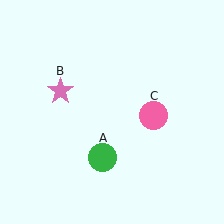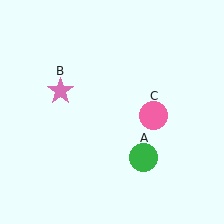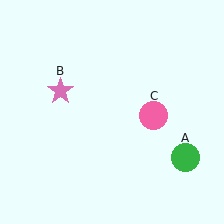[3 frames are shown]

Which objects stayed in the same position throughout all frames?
Pink star (object B) and pink circle (object C) remained stationary.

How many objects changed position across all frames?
1 object changed position: green circle (object A).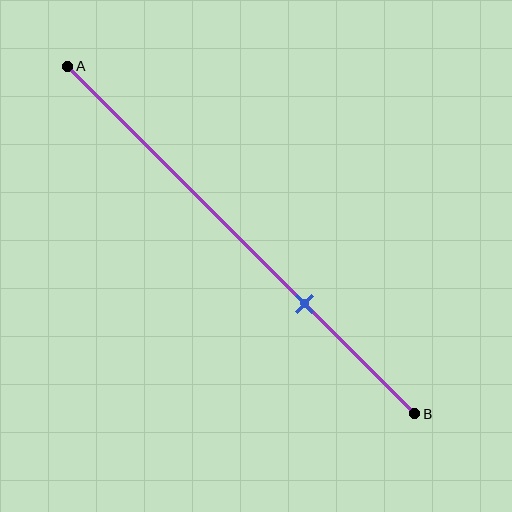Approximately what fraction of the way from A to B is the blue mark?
The blue mark is approximately 70% of the way from A to B.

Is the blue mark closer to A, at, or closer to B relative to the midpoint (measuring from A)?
The blue mark is closer to point B than the midpoint of segment AB.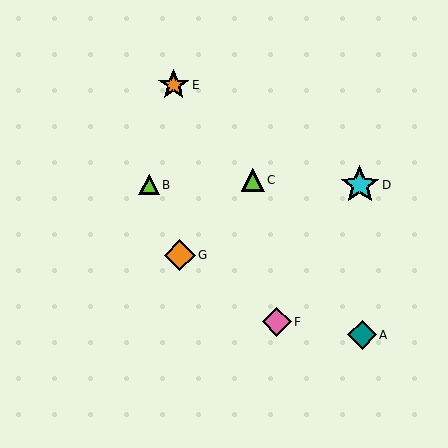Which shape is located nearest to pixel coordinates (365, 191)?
The cyan star (labeled D) at (360, 185) is nearest to that location.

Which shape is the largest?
The cyan star (labeled D) is the largest.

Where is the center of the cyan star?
The center of the cyan star is at (360, 185).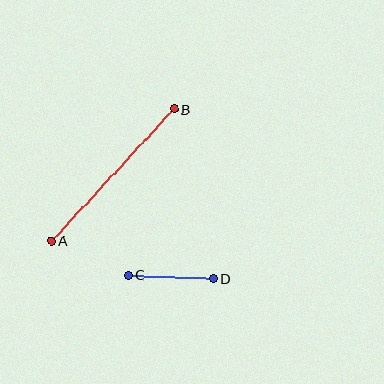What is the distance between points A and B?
The distance is approximately 180 pixels.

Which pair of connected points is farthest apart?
Points A and B are farthest apart.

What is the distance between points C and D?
The distance is approximately 85 pixels.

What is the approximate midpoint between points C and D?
The midpoint is at approximately (171, 277) pixels.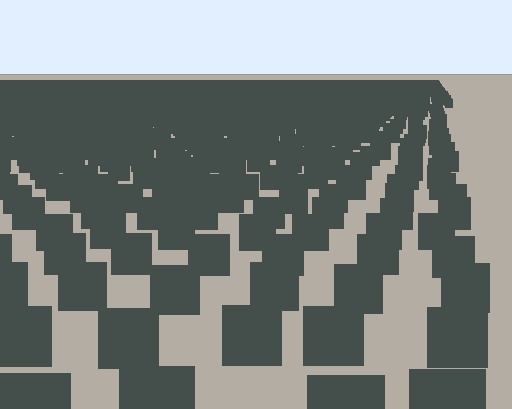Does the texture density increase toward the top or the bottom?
Density increases toward the top.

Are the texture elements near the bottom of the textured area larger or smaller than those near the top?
Larger. Near the bottom, elements are closer to the viewer and appear at a bigger on-screen size.